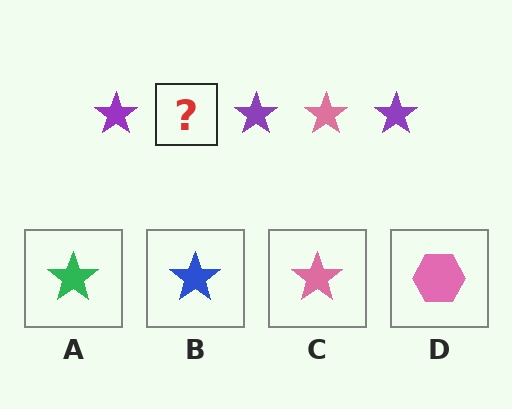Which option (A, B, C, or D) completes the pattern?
C.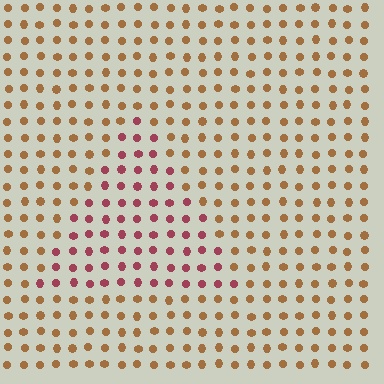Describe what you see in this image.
The image is filled with small brown elements in a uniform arrangement. A triangle-shaped region is visible where the elements are tinted to a slightly different hue, forming a subtle color boundary.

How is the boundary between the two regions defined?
The boundary is defined purely by a slight shift in hue (about 44 degrees). Spacing, size, and orientation are identical on both sides.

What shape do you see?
I see a triangle.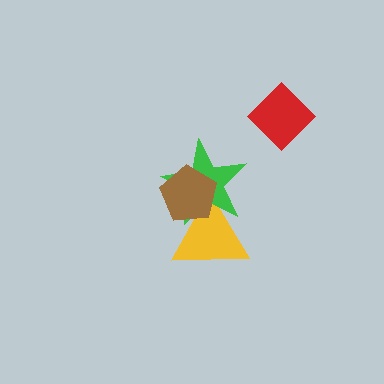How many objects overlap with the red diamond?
0 objects overlap with the red diamond.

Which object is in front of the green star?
The brown pentagon is in front of the green star.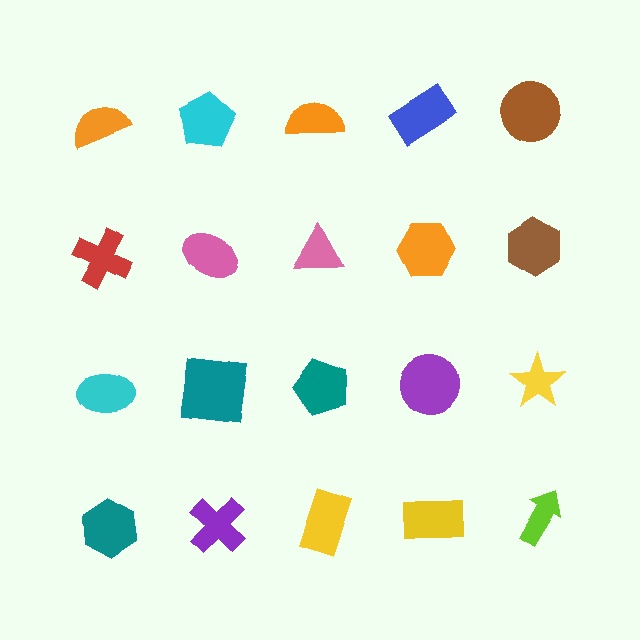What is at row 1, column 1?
An orange semicircle.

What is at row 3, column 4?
A purple circle.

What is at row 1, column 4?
A blue rectangle.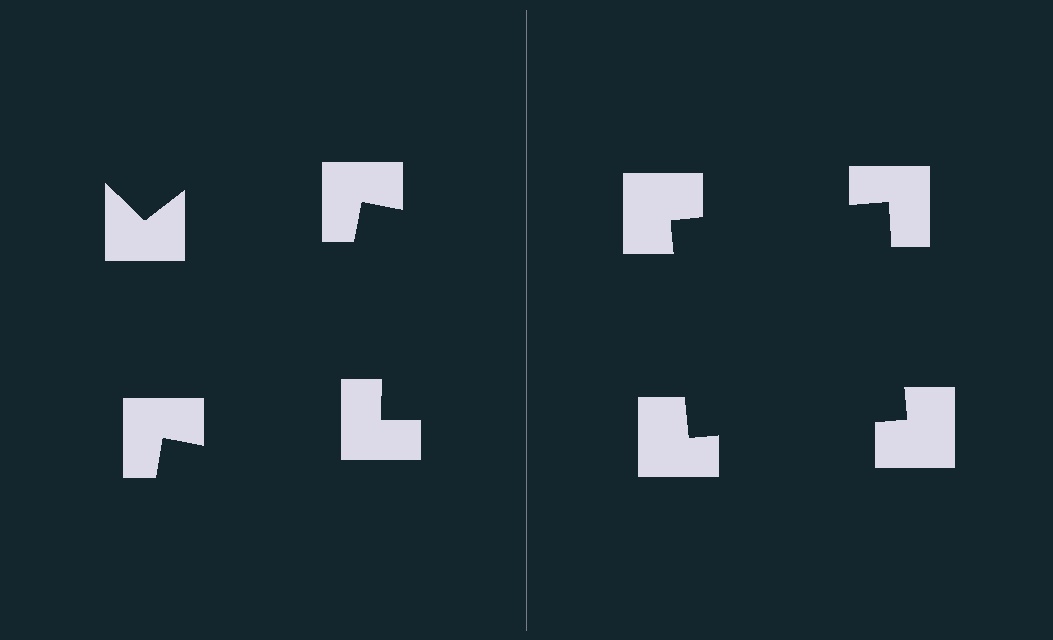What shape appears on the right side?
An illusory square.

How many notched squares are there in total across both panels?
8 — 4 on each side.